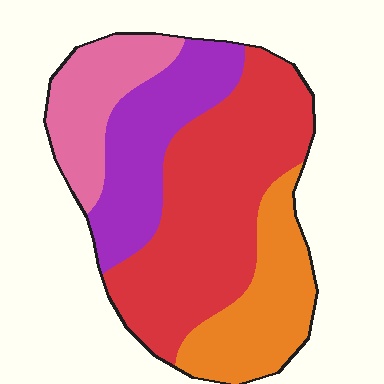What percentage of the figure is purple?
Purple covers around 20% of the figure.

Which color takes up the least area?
Pink, at roughly 15%.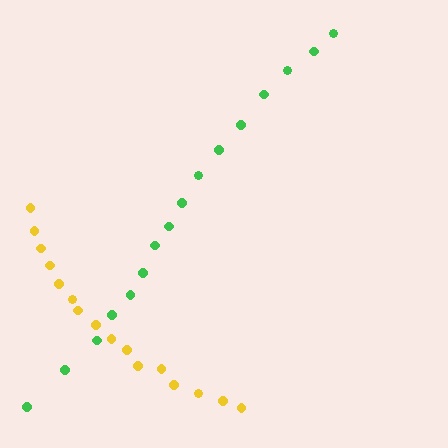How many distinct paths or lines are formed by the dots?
There are 2 distinct paths.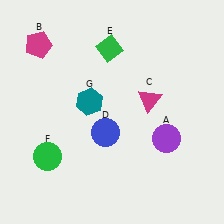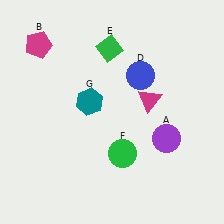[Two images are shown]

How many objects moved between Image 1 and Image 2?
2 objects moved between the two images.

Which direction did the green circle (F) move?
The green circle (F) moved right.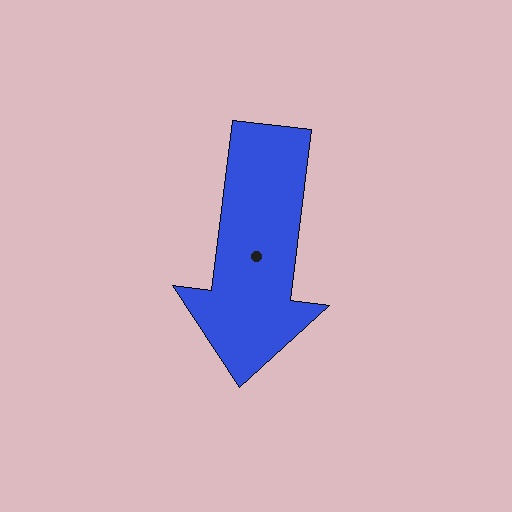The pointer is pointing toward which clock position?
Roughly 6 o'clock.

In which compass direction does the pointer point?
South.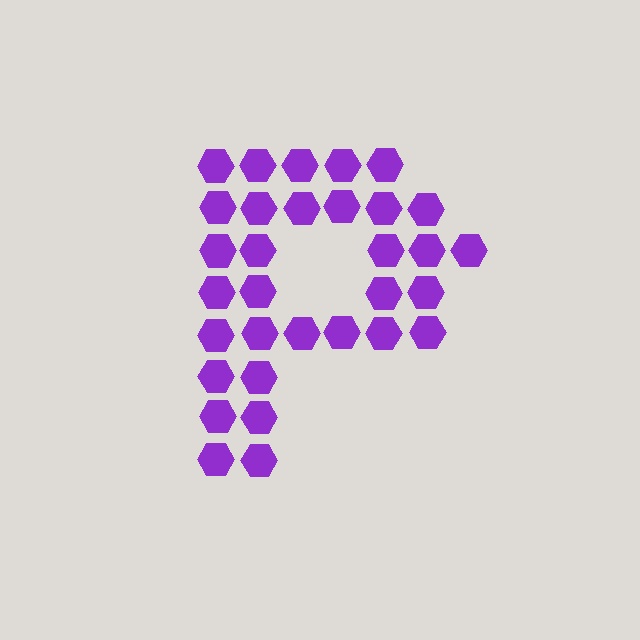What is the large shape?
The large shape is the letter P.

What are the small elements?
The small elements are hexagons.